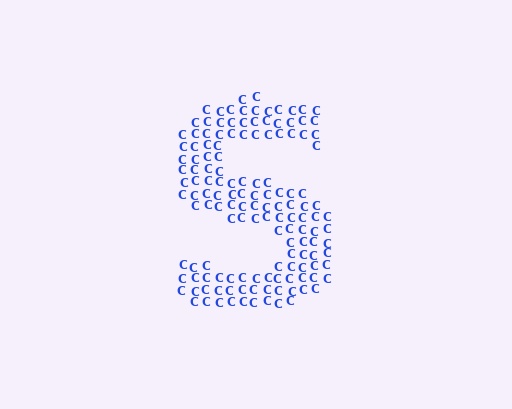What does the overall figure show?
The overall figure shows the letter S.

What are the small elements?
The small elements are letter C's.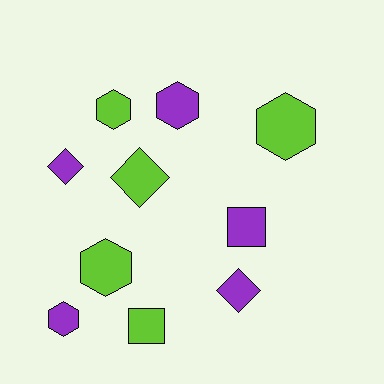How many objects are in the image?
There are 10 objects.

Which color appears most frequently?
Lime, with 5 objects.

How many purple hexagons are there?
There are 2 purple hexagons.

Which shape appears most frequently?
Hexagon, with 5 objects.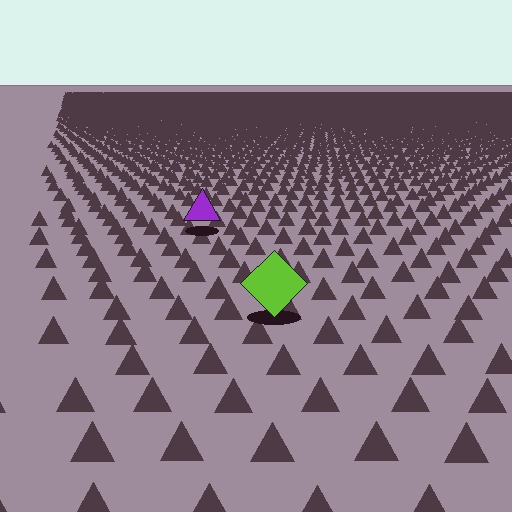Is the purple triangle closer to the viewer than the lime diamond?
No. The lime diamond is closer — you can tell from the texture gradient: the ground texture is coarser near it.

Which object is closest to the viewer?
The lime diamond is closest. The texture marks near it are larger and more spread out.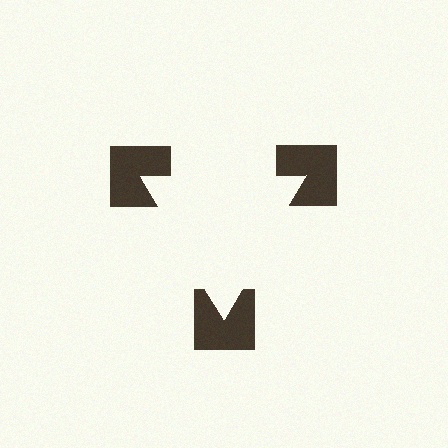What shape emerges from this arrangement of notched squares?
An illusory triangle — its edges are inferred from the aligned wedge cuts in the notched squares, not physically drawn.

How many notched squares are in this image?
There are 3 — one at each vertex of the illusory triangle.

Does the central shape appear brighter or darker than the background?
It typically appears slightly brighter than the background, even though no actual brightness change is drawn.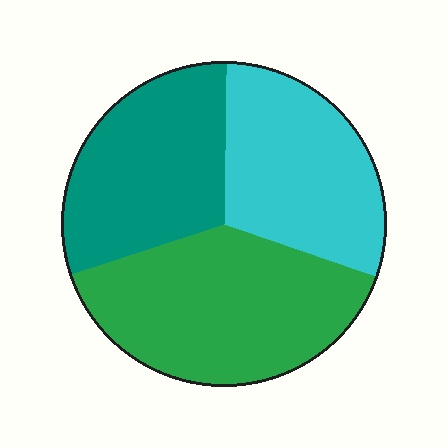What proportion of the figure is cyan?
Cyan covers 30% of the figure.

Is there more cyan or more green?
Green.